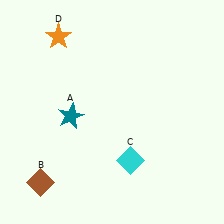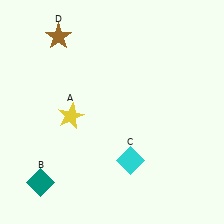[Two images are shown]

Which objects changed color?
A changed from teal to yellow. B changed from brown to teal. D changed from orange to brown.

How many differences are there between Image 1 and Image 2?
There are 3 differences between the two images.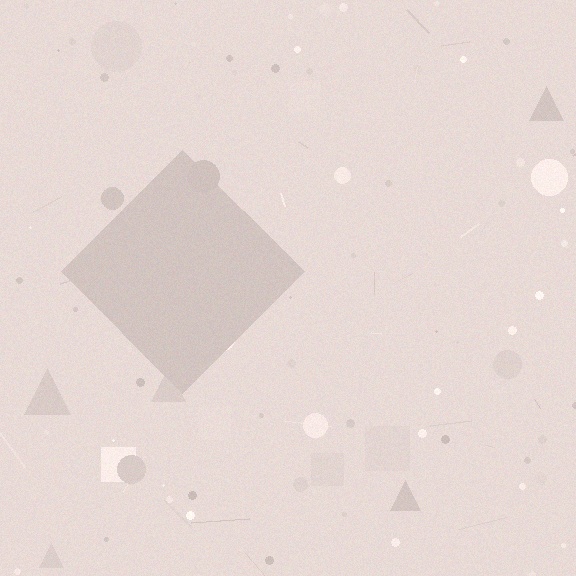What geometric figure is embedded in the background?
A diamond is embedded in the background.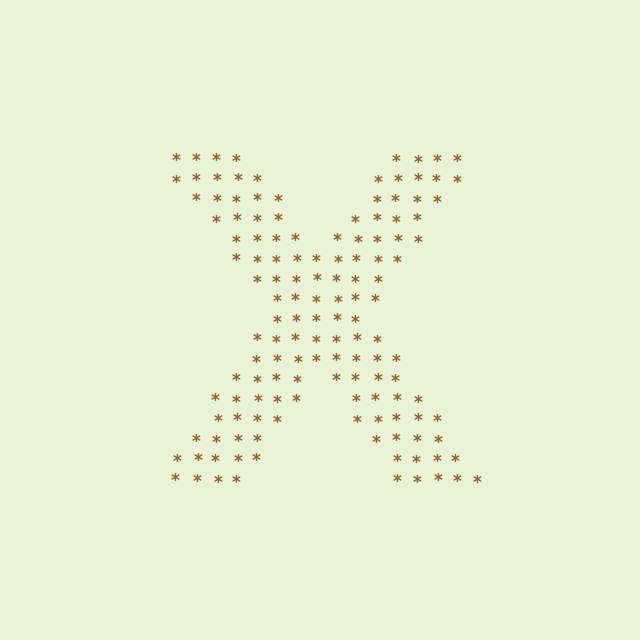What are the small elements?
The small elements are asterisks.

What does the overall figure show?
The overall figure shows the letter X.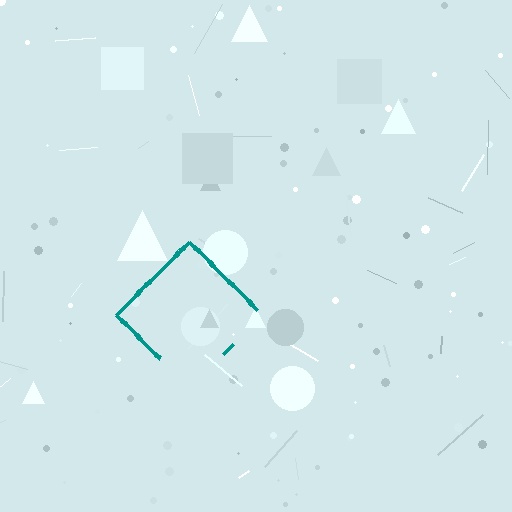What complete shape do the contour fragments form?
The contour fragments form a diamond.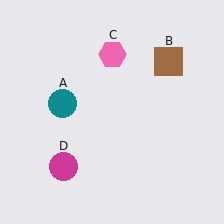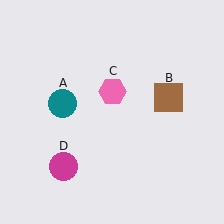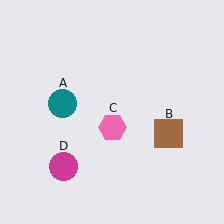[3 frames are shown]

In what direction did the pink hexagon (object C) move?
The pink hexagon (object C) moved down.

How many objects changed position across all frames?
2 objects changed position: brown square (object B), pink hexagon (object C).